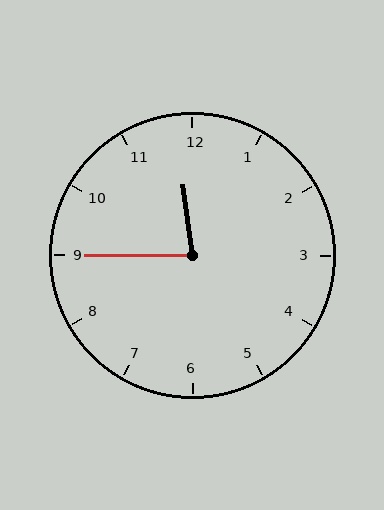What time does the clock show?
11:45.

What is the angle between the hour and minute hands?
Approximately 82 degrees.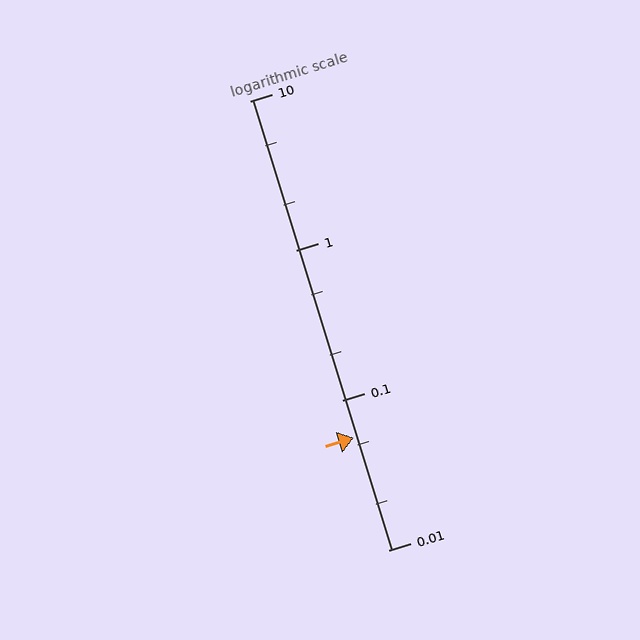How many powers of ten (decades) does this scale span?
The scale spans 3 decades, from 0.01 to 10.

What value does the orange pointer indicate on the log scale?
The pointer indicates approximately 0.056.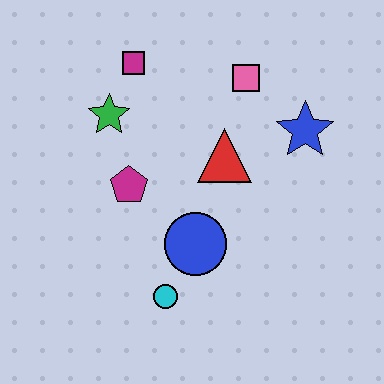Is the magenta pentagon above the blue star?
No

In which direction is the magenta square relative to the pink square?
The magenta square is to the left of the pink square.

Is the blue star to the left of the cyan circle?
No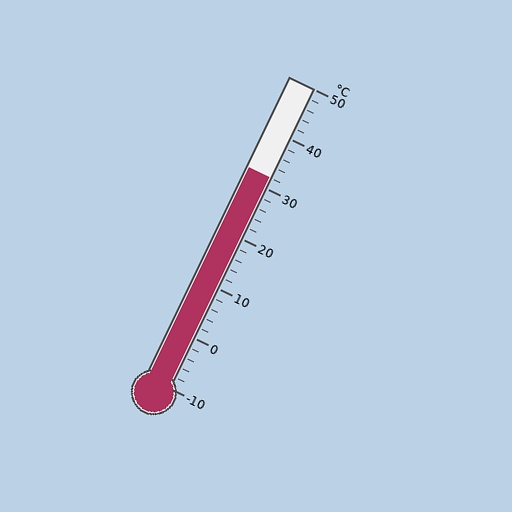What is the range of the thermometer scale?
The thermometer scale ranges from -10°C to 50°C.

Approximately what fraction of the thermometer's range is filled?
The thermometer is filled to approximately 70% of its range.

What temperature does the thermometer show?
The thermometer shows approximately 32°C.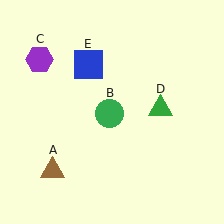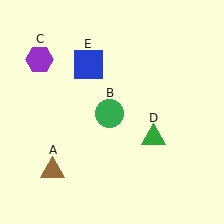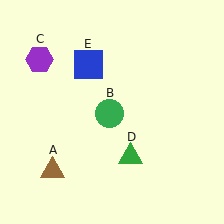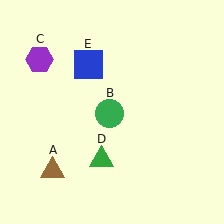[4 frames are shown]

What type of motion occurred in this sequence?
The green triangle (object D) rotated clockwise around the center of the scene.